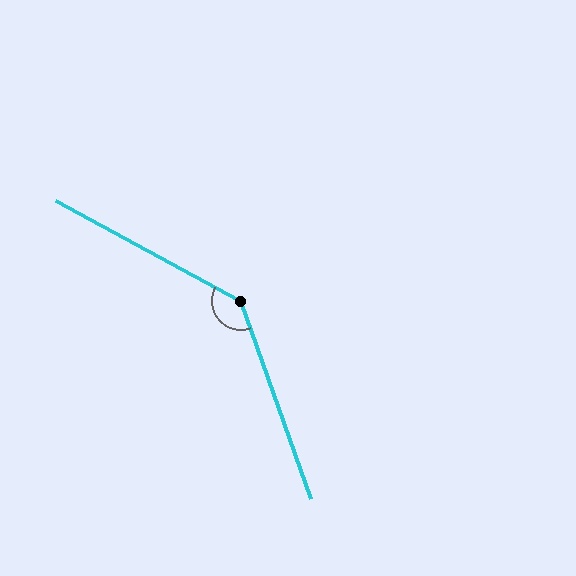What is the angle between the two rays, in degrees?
Approximately 138 degrees.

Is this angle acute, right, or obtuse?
It is obtuse.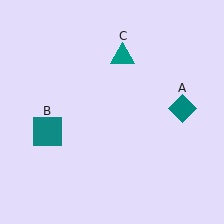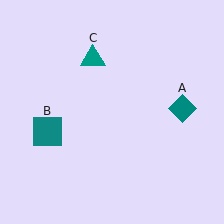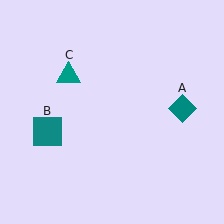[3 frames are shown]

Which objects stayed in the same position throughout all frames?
Teal diamond (object A) and teal square (object B) remained stationary.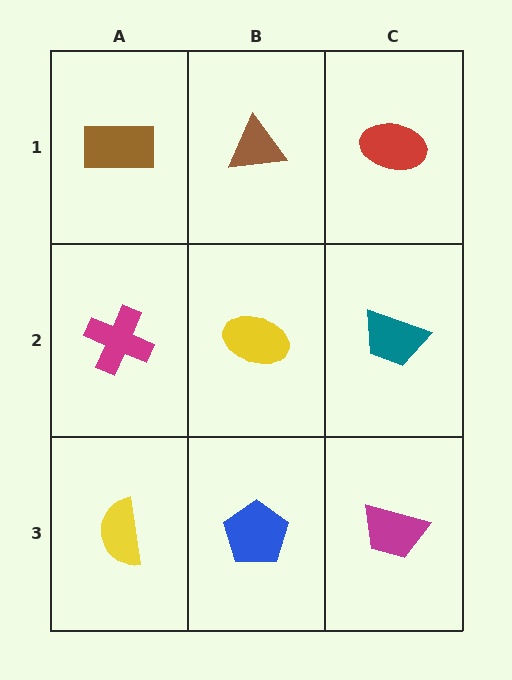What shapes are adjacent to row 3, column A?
A magenta cross (row 2, column A), a blue pentagon (row 3, column B).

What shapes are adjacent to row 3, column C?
A teal trapezoid (row 2, column C), a blue pentagon (row 3, column B).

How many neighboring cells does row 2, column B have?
4.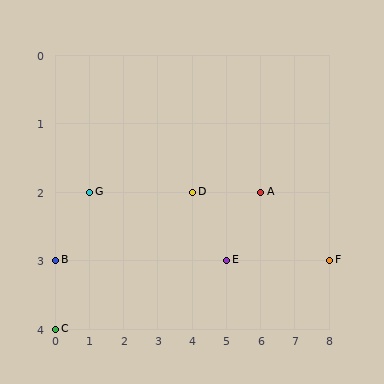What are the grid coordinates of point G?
Point G is at grid coordinates (1, 2).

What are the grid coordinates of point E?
Point E is at grid coordinates (5, 3).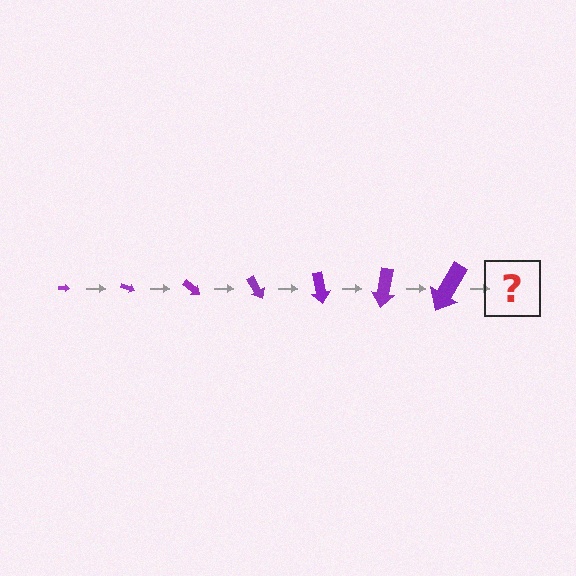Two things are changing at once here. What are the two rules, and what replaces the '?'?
The two rules are that the arrow grows larger each step and it rotates 20 degrees each step. The '?' should be an arrow, larger than the previous one and rotated 140 degrees from the start.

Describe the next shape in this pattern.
It should be an arrow, larger than the previous one and rotated 140 degrees from the start.